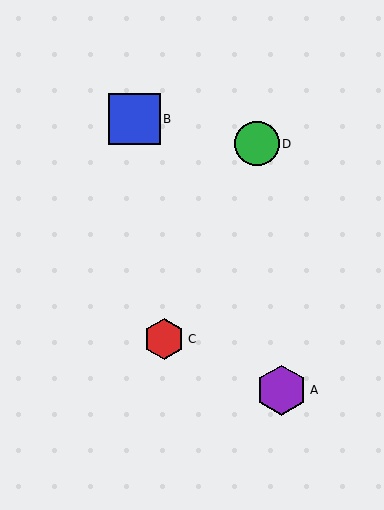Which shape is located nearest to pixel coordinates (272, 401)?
The purple hexagon (labeled A) at (282, 390) is nearest to that location.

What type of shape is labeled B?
Shape B is a blue square.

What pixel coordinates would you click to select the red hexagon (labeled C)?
Click at (164, 339) to select the red hexagon C.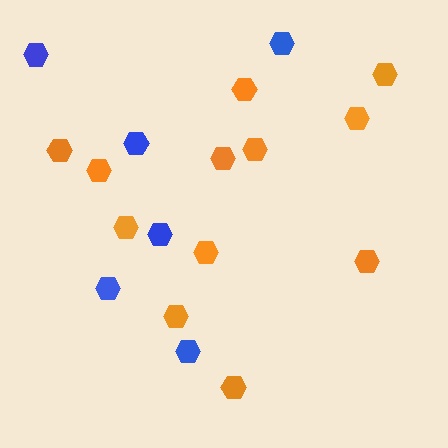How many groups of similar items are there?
There are 2 groups: one group of blue hexagons (6) and one group of orange hexagons (12).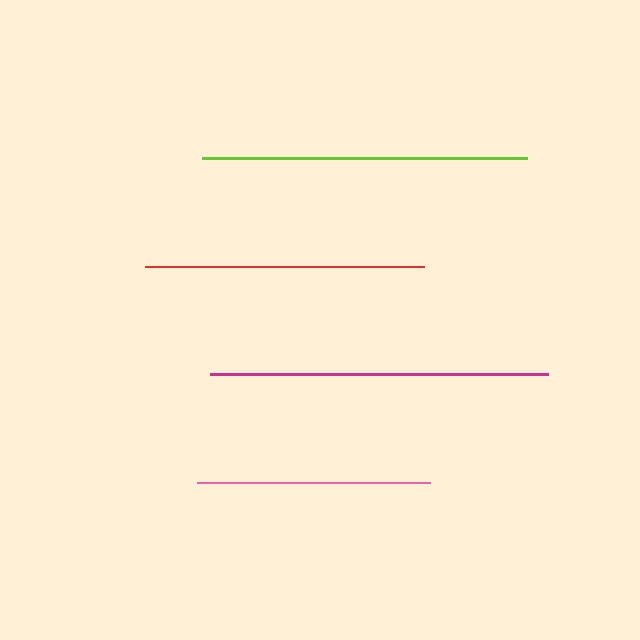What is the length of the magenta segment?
The magenta segment is approximately 337 pixels long.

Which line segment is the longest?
The magenta line is the longest at approximately 337 pixels.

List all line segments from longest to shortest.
From longest to shortest: magenta, lime, red, pink.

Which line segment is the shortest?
The pink line is the shortest at approximately 233 pixels.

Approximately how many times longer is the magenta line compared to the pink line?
The magenta line is approximately 1.4 times the length of the pink line.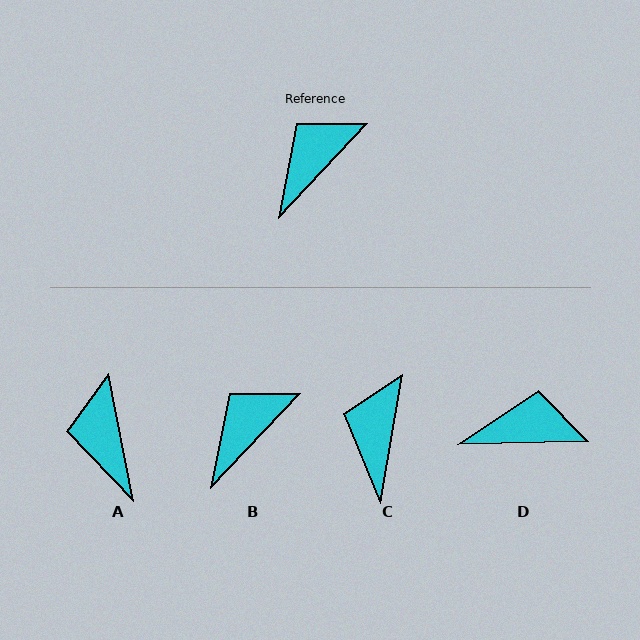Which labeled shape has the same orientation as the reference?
B.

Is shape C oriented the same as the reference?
No, it is off by about 33 degrees.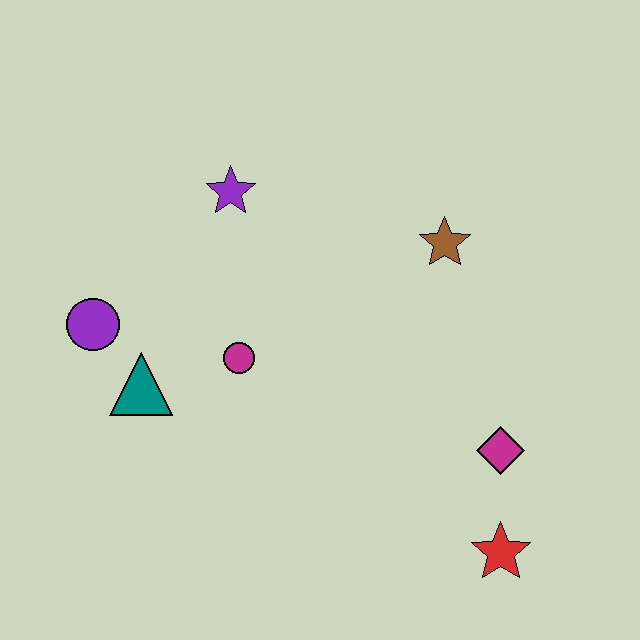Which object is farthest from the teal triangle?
The red star is farthest from the teal triangle.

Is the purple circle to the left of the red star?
Yes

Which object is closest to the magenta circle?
The teal triangle is closest to the magenta circle.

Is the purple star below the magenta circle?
No